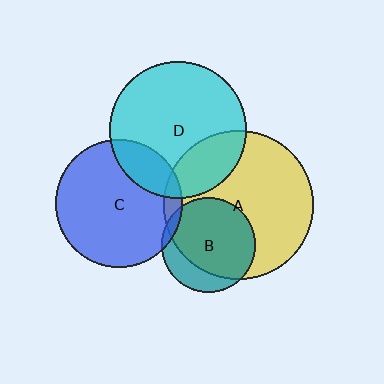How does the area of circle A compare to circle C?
Approximately 1.4 times.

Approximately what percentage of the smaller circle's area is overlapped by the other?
Approximately 20%.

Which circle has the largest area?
Circle A (yellow).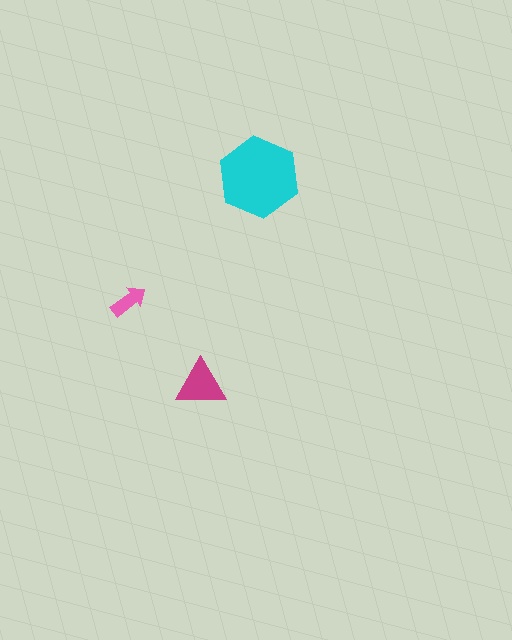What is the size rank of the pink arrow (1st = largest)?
3rd.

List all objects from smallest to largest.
The pink arrow, the magenta triangle, the cyan hexagon.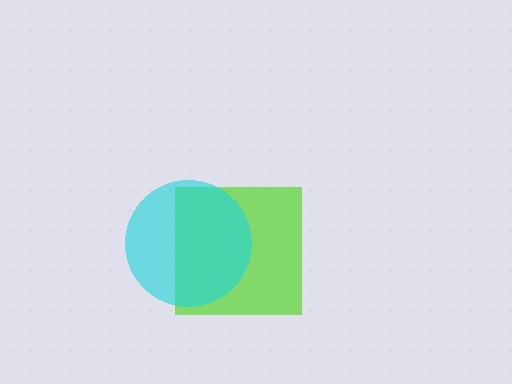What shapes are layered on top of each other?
The layered shapes are: a lime square, a cyan circle.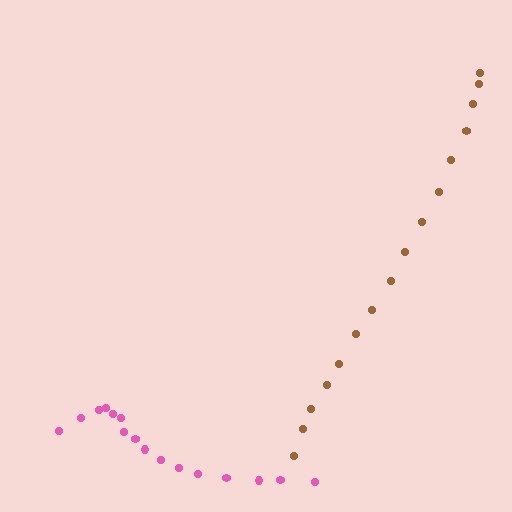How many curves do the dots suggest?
There are 2 distinct paths.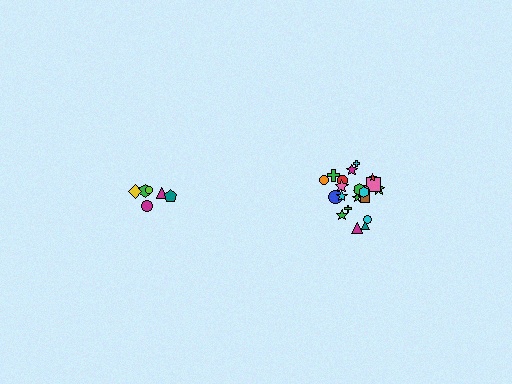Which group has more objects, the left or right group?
The right group.